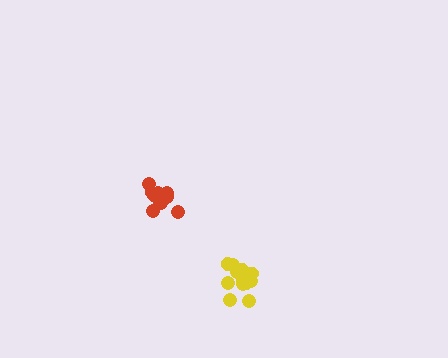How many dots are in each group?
Group 1: 10 dots, Group 2: 13 dots (23 total).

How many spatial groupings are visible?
There are 2 spatial groupings.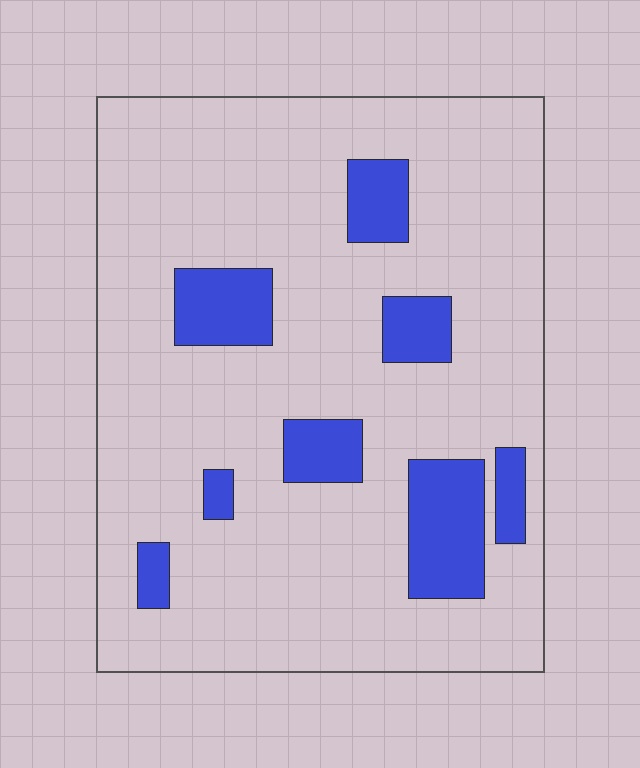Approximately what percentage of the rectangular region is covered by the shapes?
Approximately 15%.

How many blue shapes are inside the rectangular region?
8.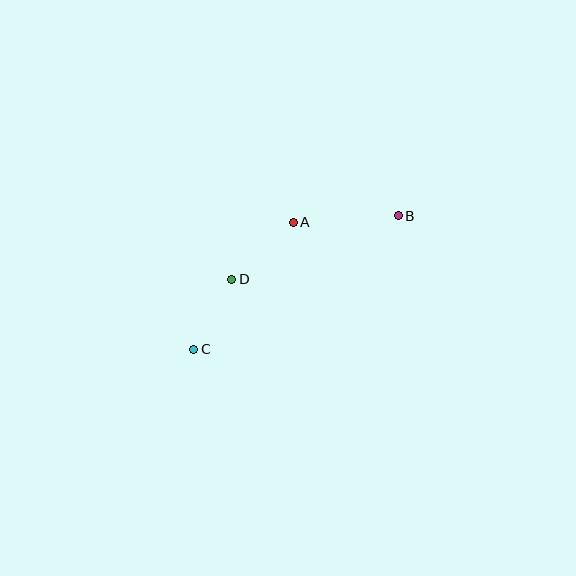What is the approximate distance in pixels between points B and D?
The distance between B and D is approximately 178 pixels.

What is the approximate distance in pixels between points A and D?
The distance between A and D is approximately 84 pixels.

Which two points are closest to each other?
Points C and D are closest to each other.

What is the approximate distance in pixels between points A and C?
The distance between A and C is approximately 161 pixels.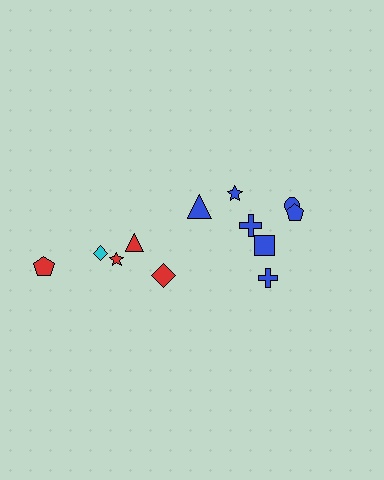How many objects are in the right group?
There are 7 objects.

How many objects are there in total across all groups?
There are 12 objects.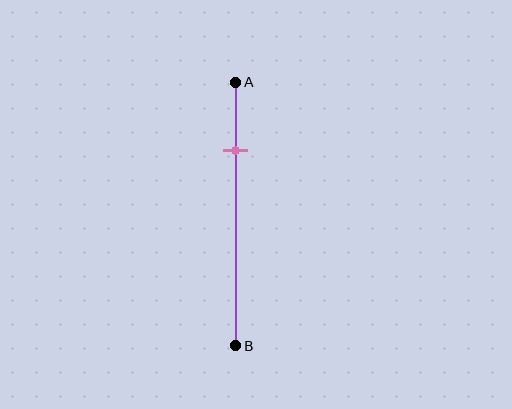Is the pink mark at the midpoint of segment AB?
No, the mark is at about 25% from A, not at the 50% midpoint.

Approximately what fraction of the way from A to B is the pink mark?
The pink mark is approximately 25% of the way from A to B.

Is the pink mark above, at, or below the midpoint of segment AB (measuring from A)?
The pink mark is above the midpoint of segment AB.